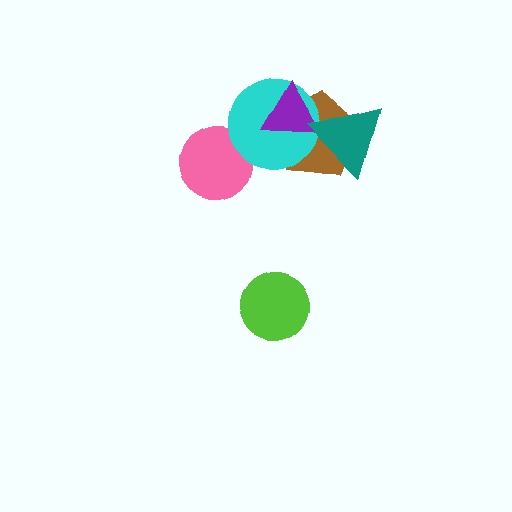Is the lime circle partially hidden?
No, no other shape covers it.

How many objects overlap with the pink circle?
1 object overlaps with the pink circle.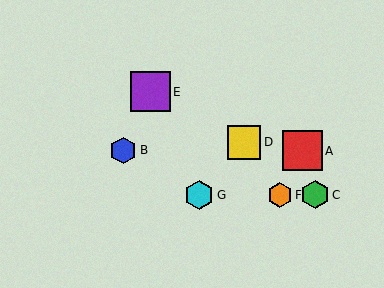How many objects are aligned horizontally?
3 objects (C, F, G) are aligned horizontally.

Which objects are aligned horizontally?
Objects C, F, G are aligned horizontally.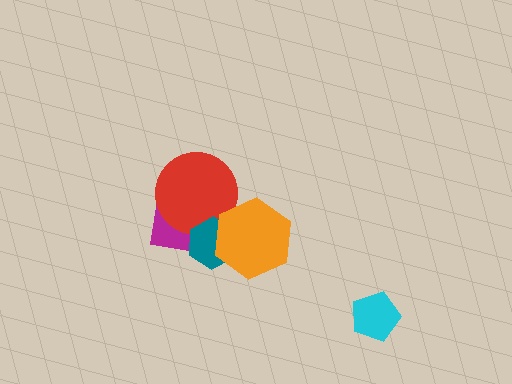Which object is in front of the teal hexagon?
The orange hexagon is in front of the teal hexagon.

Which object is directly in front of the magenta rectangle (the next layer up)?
The red circle is directly in front of the magenta rectangle.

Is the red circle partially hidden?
Yes, it is partially covered by another shape.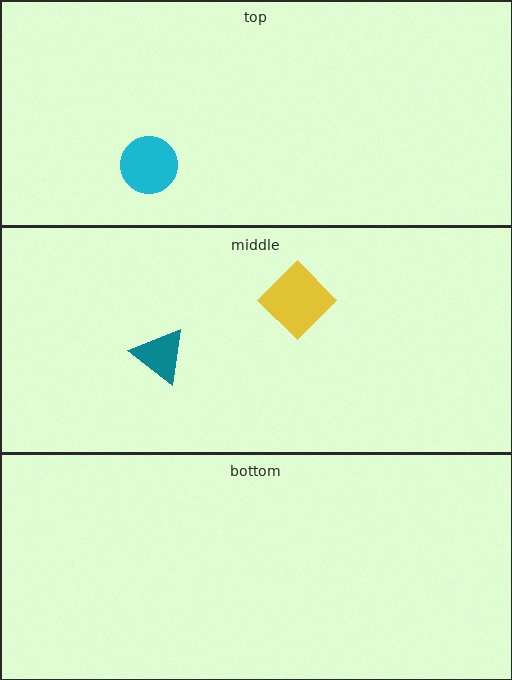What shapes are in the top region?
The cyan circle.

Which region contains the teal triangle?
The middle region.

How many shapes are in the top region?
1.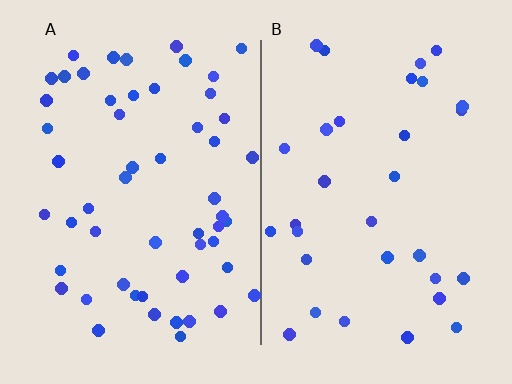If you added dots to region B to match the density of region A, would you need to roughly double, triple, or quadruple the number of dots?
Approximately double.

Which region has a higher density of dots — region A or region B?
A (the left).